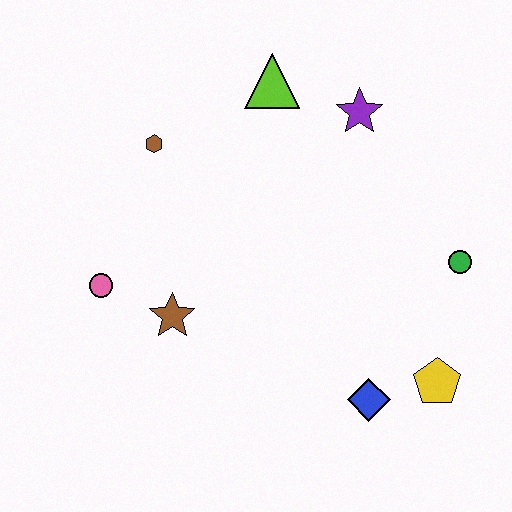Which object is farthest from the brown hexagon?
The yellow pentagon is farthest from the brown hexagon.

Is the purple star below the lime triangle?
Yes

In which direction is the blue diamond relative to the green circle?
The blue diamond is below the green circle.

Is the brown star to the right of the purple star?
No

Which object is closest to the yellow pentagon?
The blue diamond is closest to the yellow pentagon.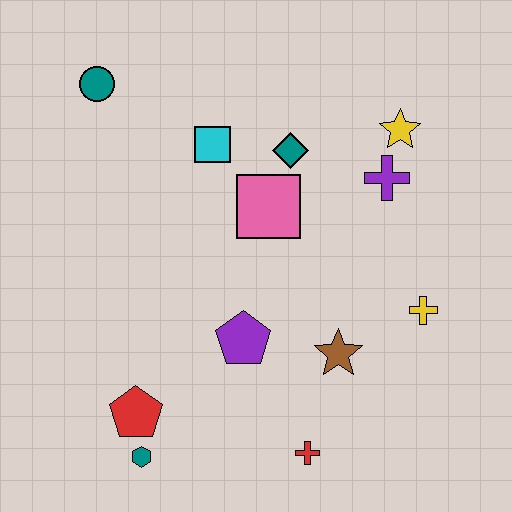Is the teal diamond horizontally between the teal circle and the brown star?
Yes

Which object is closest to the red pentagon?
The teal hexagon is closest to the red pentagon.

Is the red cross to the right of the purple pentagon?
Yes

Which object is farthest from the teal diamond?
The teal hexagon is farthest from the teal diamond.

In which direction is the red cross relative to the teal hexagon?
The red cross is to the right of the teal hexagon.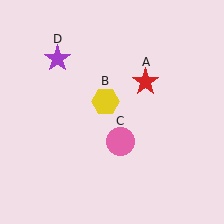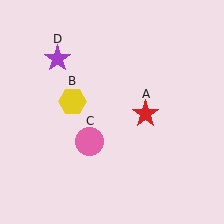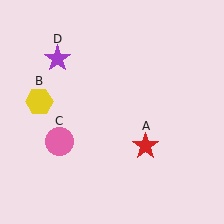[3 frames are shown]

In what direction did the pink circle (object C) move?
The pink circle (object C) moved left.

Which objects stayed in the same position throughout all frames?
Purple star (object D) remained stationary.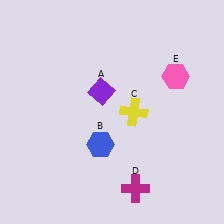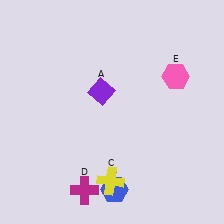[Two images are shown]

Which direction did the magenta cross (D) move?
The magenta cross (D) moved left.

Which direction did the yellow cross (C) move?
The yellow cross (C) moved down.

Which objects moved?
The objects that moved are: the blue hexagon (B), the yellow cross (C), the magenta cross (D).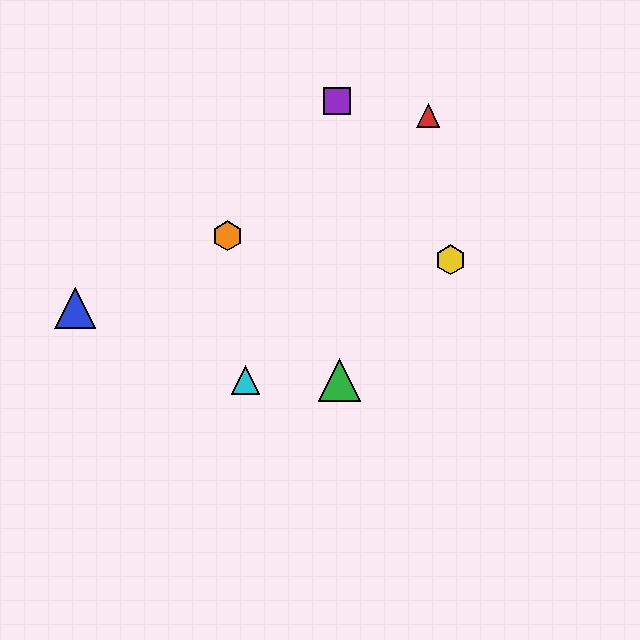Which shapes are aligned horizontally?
The green triangle, the cyan triangle are aligned horizontally.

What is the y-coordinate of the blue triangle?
The blue triangle is at y≈308.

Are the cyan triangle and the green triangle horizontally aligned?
Yes, both are at y≈380.